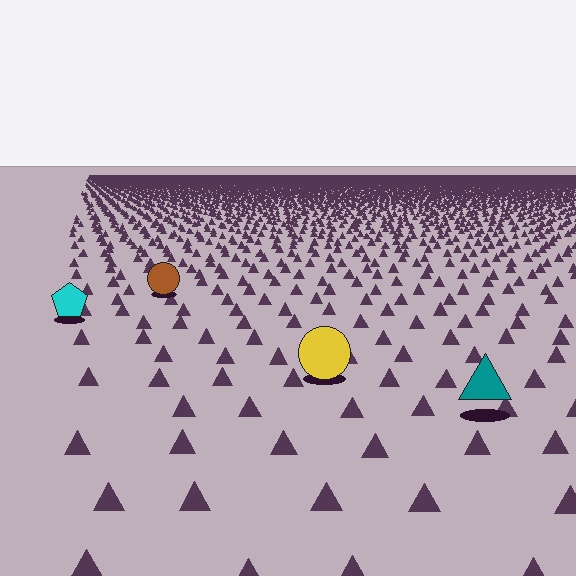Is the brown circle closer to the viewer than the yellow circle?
No. The yellow circle is closer — you can tell from the texture gradient: the ground texture is coarser near it.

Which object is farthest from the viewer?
The brown circle is farthest from the viewer. It appears smaller and the ground texture around it is denser.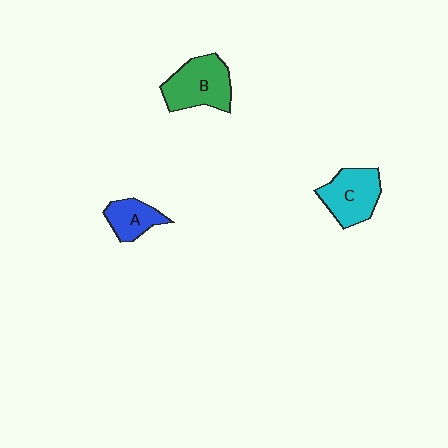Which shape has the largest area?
Shape B (green).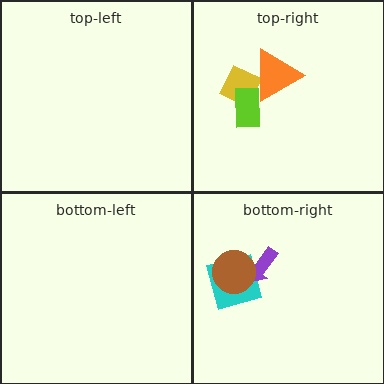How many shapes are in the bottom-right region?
3.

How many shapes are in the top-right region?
3.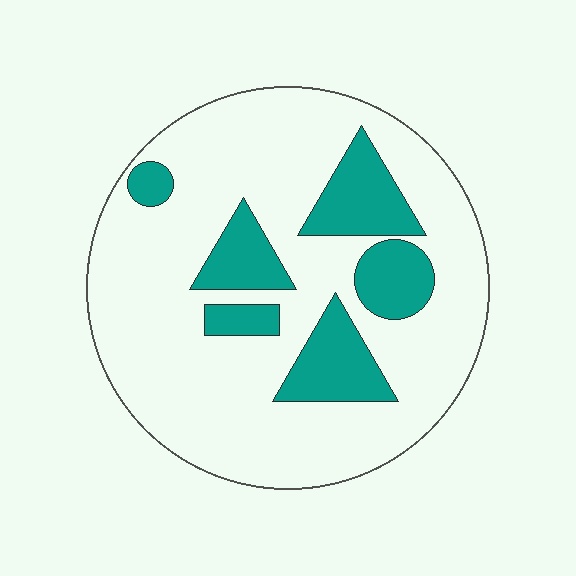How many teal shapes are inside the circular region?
6.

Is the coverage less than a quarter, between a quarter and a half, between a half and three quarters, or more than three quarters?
Less than a quarter.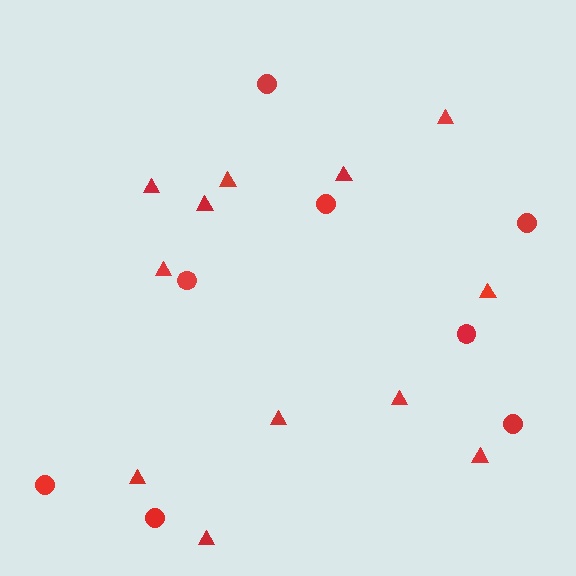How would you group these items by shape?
There are 2 groups: one group of circles (8) and one group of triangles (12).